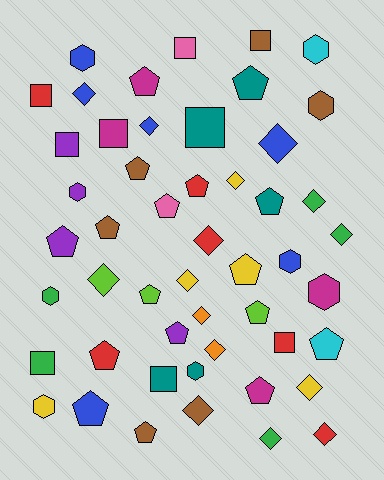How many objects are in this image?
There are 50 objects.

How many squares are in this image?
There are 9 squares.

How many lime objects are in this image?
There are 3 lime objects.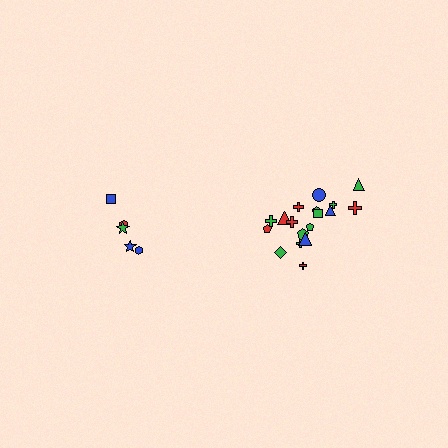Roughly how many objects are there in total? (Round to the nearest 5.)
Roughly 25 objects in total.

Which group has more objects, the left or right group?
The right group.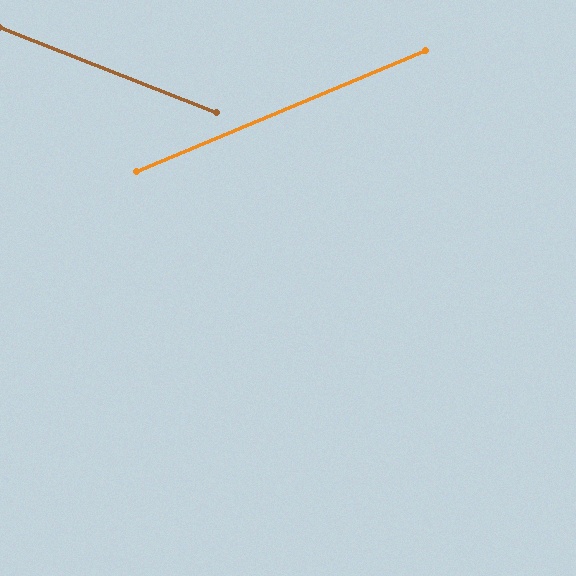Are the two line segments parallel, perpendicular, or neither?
Neither parallel nor perpendicular — they differ by about 44°.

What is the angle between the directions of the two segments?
Approximately 44 degrees.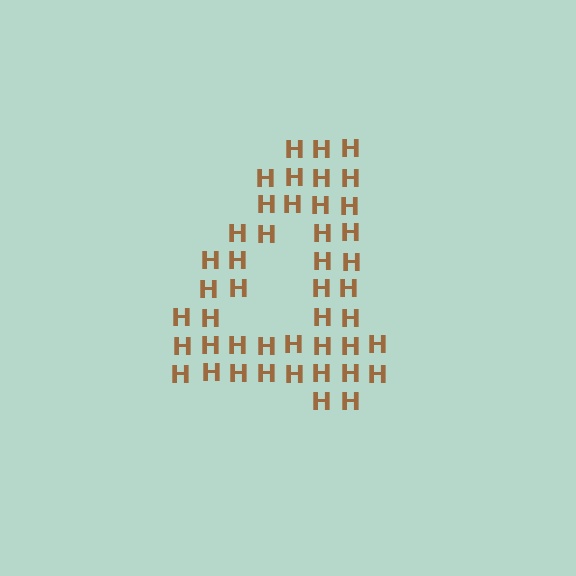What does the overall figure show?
The overall figure shows the digit 4.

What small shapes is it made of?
It is made of small letter H's.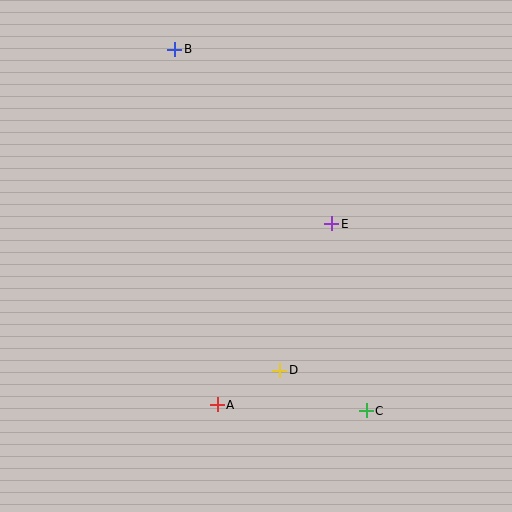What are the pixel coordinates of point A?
Point A is at (217, 405).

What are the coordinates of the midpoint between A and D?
The midpoint between A and D is at (249, 388).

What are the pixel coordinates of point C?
Point C is at (366, 411).